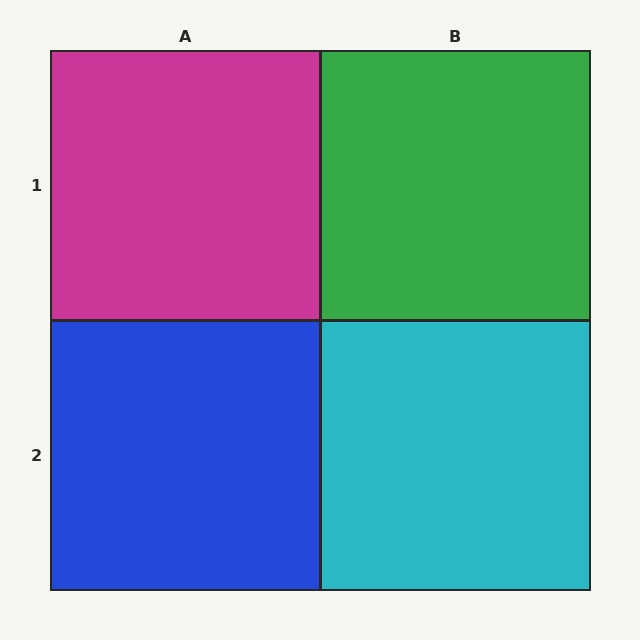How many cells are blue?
1 cell is blue.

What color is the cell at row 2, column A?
Blue.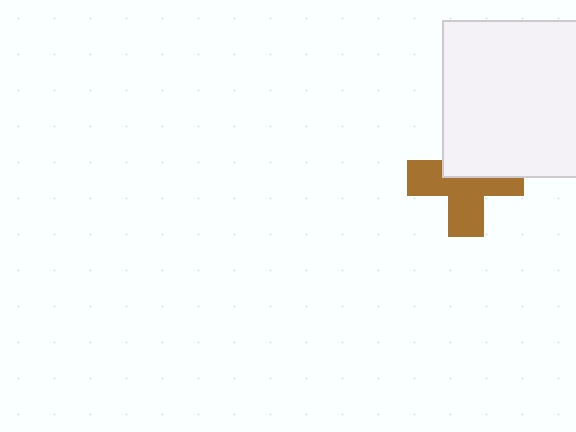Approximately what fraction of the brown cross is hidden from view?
Roughly 41% of the brown cross is hidden behind the white rectangle.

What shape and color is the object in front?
The object in front is a white rectangle.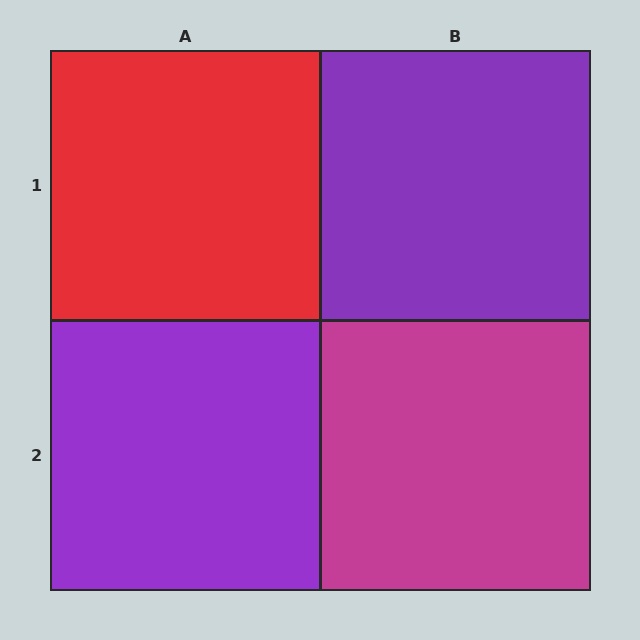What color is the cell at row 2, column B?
Magenta.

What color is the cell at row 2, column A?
Purple.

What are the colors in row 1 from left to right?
Red, purple.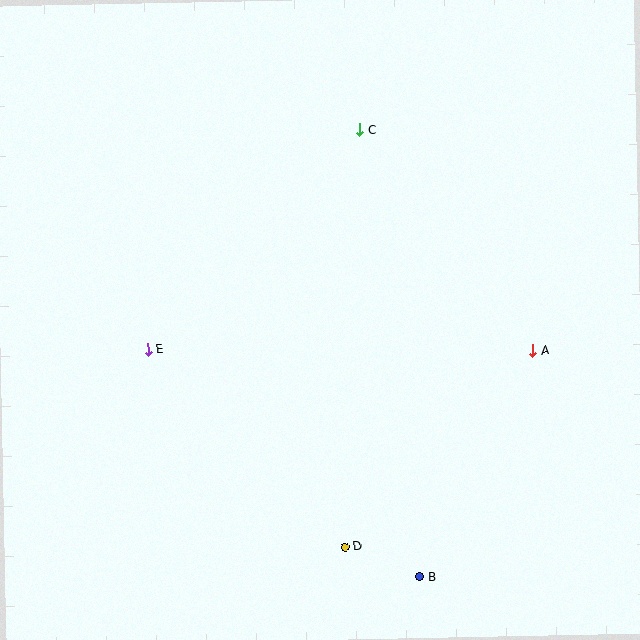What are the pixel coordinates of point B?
Point B is at (420, 577).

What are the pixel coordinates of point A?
Point A is at (532, 351).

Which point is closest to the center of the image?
Point E at (148, 350) is closest to the center.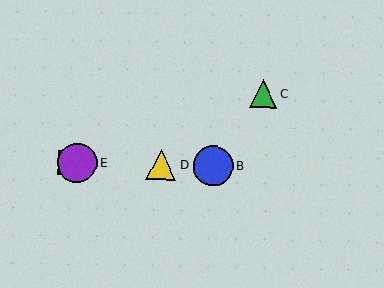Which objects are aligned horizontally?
Objects A, B, D, E are aligned horizontally.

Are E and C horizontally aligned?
No, E is at y≈163 and C is at y≈94.